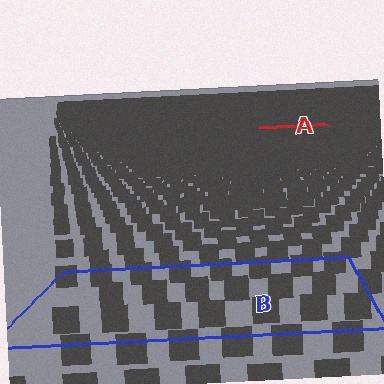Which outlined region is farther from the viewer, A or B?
Region A is farther from the viewer — the texture elements inside it appear smaller and more densely packed.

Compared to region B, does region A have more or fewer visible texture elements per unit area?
Region A has more texture elements per unit area — they are packed more densely because it is farther away.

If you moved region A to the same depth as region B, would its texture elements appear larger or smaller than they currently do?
They would appear larger. At a closer depth, the same texture elements are projected at a bigger on-screen size.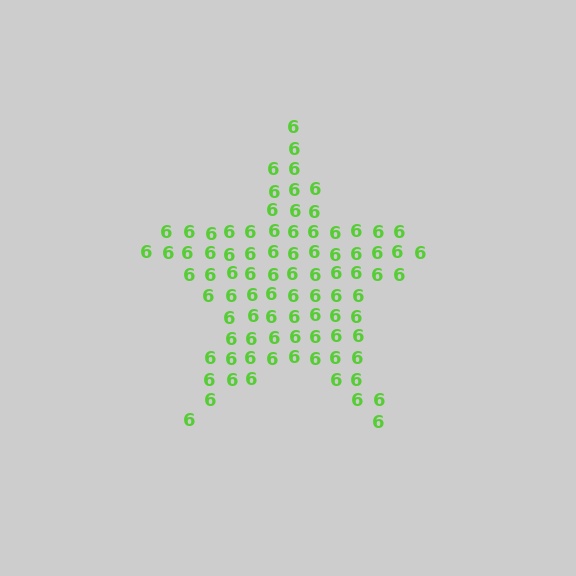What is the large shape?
The large shape is a star.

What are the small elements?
The small elements are digit 6's.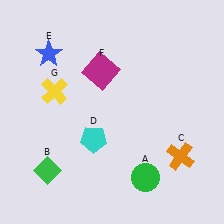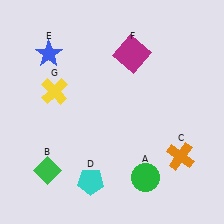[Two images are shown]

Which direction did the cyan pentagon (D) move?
The cyan pentagon (D) moved down.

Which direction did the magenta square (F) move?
The magenta square (F) moved right.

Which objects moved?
The objects that moved are: the cyan pentagon (D), the magenta square (F).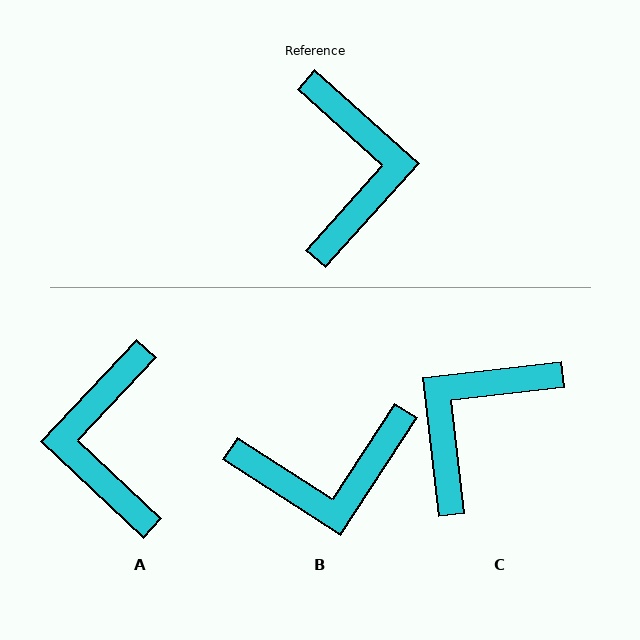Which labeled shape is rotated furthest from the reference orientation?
A, about 179 degrees away.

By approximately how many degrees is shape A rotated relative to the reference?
Approximately 179 degrees counter-clockwise.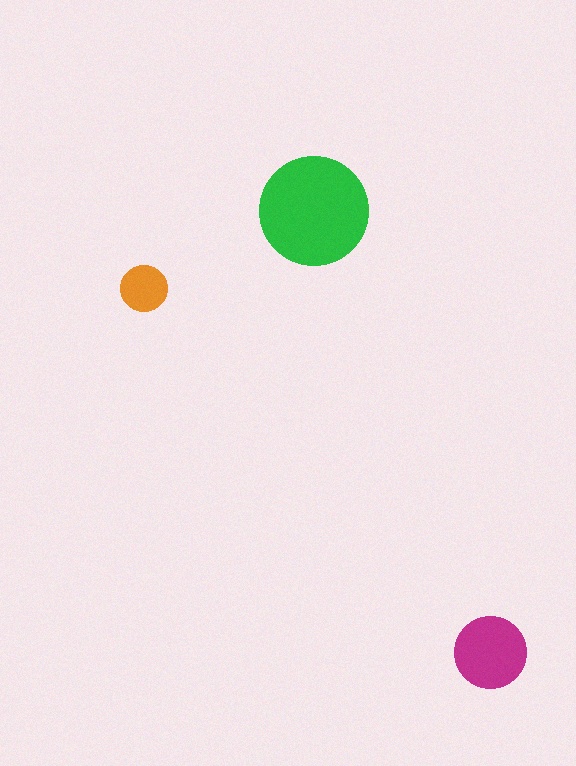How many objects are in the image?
There are 3 objects in the image.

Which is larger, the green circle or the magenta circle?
The green one.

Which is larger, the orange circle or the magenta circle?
The magenta one.